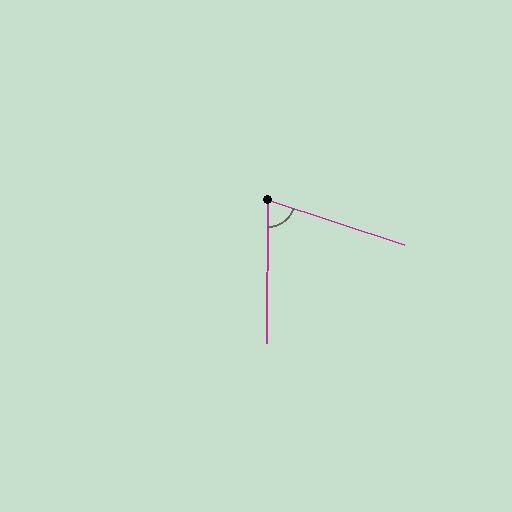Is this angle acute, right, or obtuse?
It is acute.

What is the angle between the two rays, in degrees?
Approximately 72 degrees.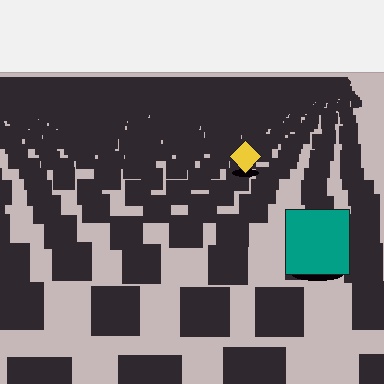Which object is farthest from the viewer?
The yellow diamond is farthest from the viewer. It appears smaller and the ground texture around it is denser.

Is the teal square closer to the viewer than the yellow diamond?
Yes. The teal square is closer — you can tell from the texture gradient: the ground texture is coarser near it.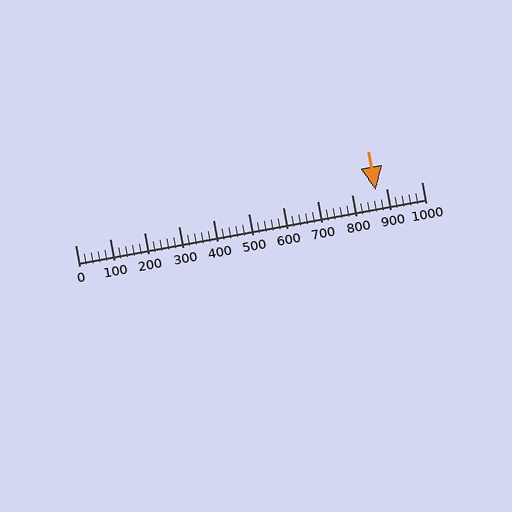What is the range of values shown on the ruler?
The ruler shows values from 0 to 1000.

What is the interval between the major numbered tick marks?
The major tick marks are spaced 100 units apart.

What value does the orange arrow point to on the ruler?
The orange arrow points to approximately 867.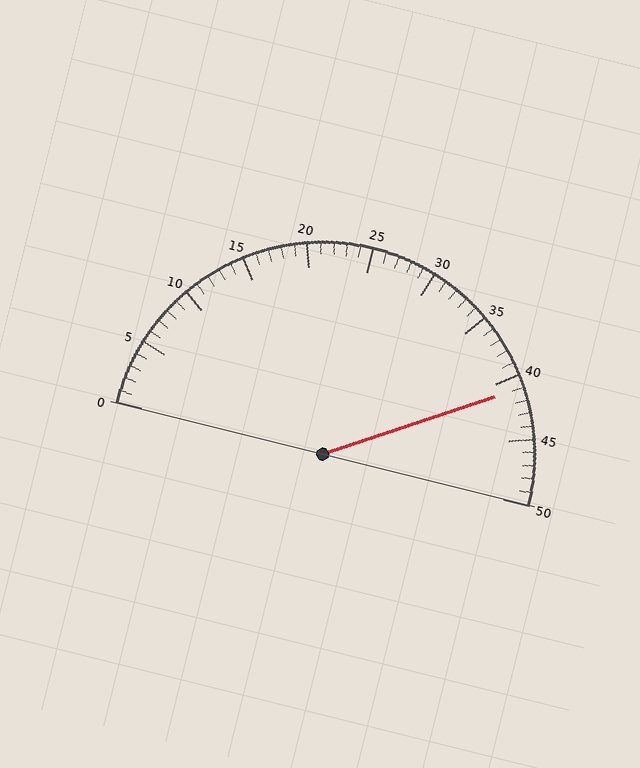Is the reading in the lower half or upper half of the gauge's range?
The reading is in the upper half of the range (0 to 50).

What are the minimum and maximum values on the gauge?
The gauge ranges from 0 to 50.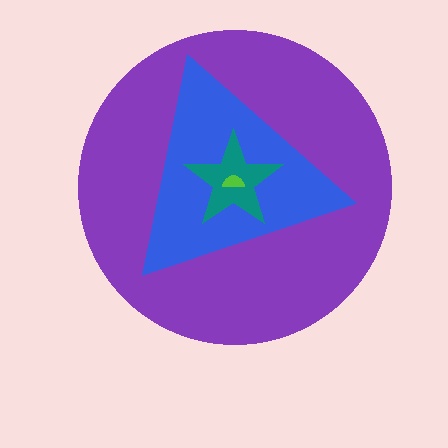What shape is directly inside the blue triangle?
The teal star.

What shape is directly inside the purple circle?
The blue triangle.